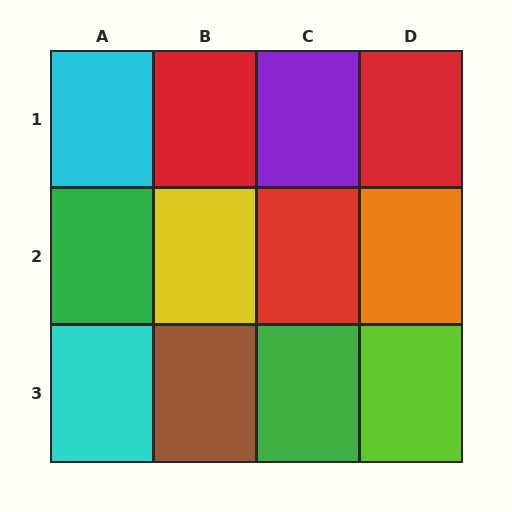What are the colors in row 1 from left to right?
Cyan, red, purple, red.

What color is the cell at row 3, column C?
Green.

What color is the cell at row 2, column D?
Orange.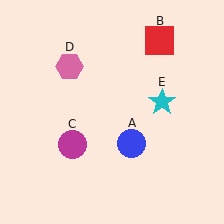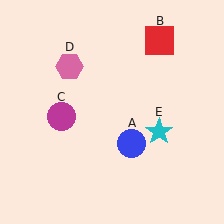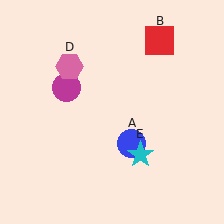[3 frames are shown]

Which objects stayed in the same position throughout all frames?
Blue circle (object A) and red square (object B) and pink hexagon (object D) remained stationary.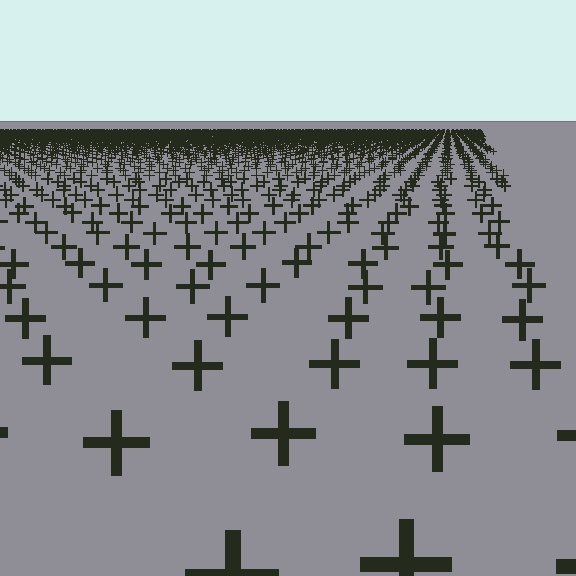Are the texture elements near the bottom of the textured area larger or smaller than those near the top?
Larger. Near the bottom, elements are closer to the viewer and appear at a bigger on-screen size.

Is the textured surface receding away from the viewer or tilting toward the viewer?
The surface is receding away from the viewer. Texture elements get smaller and denser toward the top.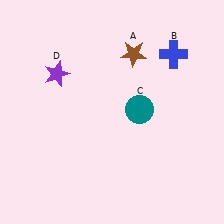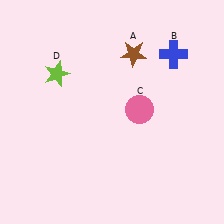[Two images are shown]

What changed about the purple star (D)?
In Image 1, D is purple. In Image 2, it changed to lime.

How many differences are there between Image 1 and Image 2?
There are 2 differences between the two images.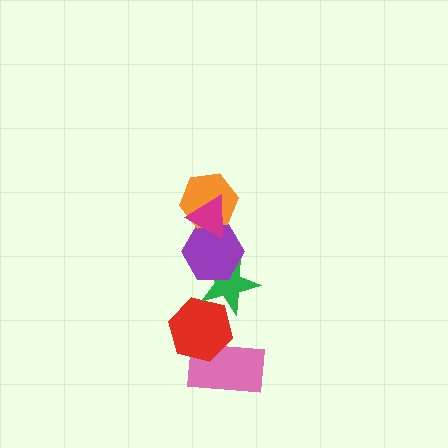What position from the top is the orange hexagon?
The orange hexagon is 2nd from the top.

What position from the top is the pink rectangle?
The pink rectangle is 6th from the top.